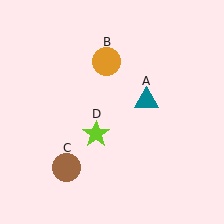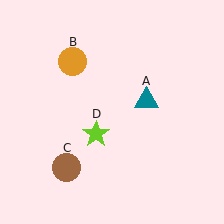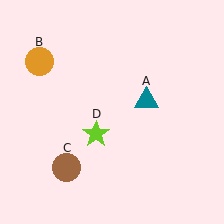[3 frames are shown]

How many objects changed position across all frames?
1 object changed position: orange circle (object B).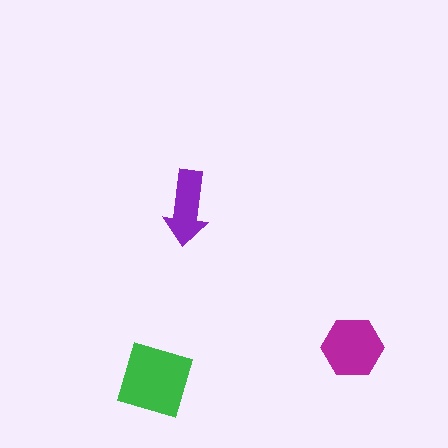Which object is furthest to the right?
The magenta hexagon is rightmost.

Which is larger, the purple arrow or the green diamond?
The green diamond.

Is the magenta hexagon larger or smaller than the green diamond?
Smaller.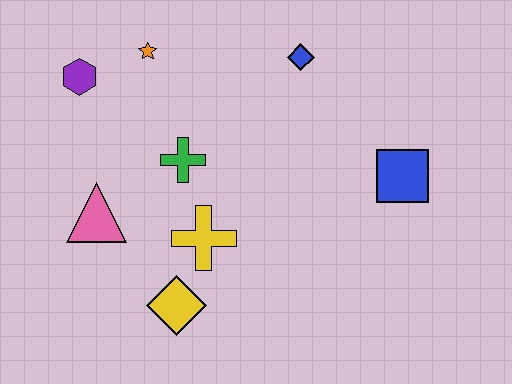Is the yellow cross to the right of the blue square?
No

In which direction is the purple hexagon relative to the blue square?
The purple hexagon is to the left of the blue square.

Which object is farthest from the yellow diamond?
The blue diamond is farthest from the yellow diamond.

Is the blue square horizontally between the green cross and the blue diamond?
No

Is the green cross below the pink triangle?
No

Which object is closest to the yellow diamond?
The yellow cross is closest to the yellow diamond.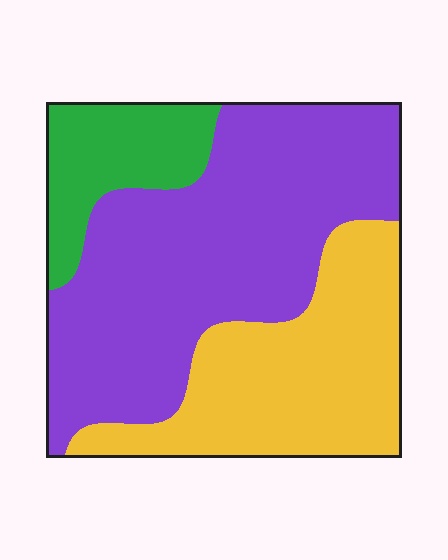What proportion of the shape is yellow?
Yellow covers around 35% of the shape.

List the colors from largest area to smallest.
From largest to smallest: purple, yellow, green.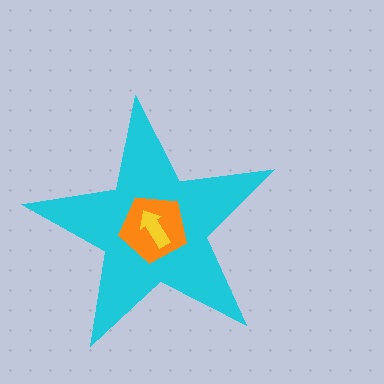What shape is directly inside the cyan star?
The orange pentagon.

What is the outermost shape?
The cyan star.